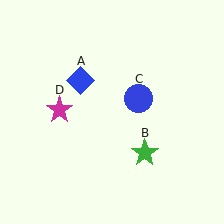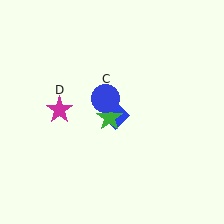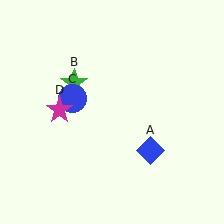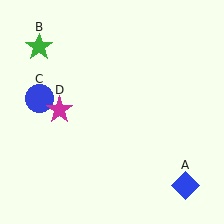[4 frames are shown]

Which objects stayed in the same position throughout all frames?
Magenta star (object D) remained stationary.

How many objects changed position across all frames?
3 objects changed position: blue diamond (object A), green star (object B), blue circle (object C).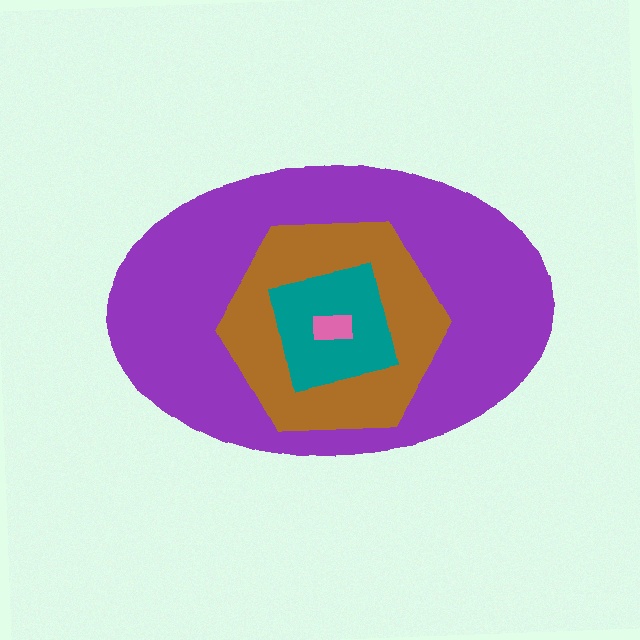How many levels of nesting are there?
4.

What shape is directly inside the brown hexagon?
The teal square.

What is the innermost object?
The pink rectangle.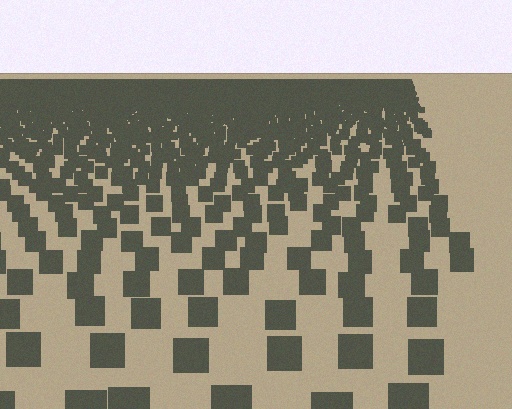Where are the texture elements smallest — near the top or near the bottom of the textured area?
Near the top.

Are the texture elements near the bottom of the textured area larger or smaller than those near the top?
Larger. Near the bottom, elements are closer to the viewer and appear at a bigger on-screen size.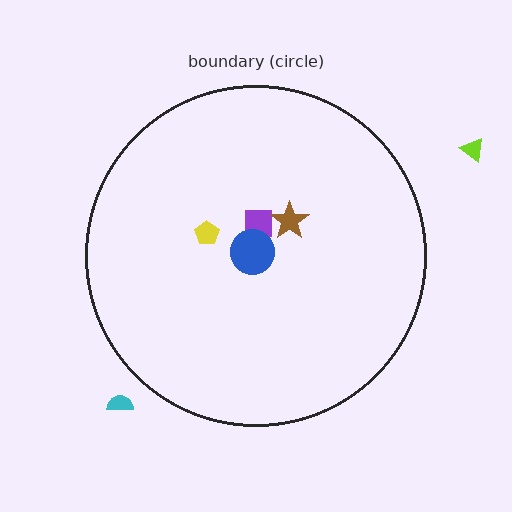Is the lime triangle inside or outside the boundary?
Outside.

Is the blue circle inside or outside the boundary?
Inside.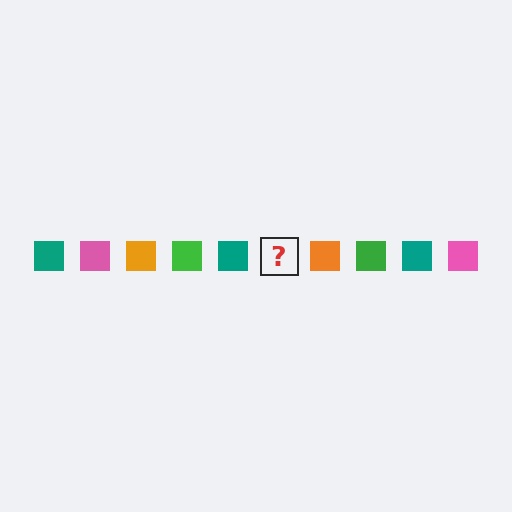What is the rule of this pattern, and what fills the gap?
The rule is that the pattern cycles through teal, pink, orange, green squares. The gap should be filled with a pink square.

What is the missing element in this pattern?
The missing element is a pink square.